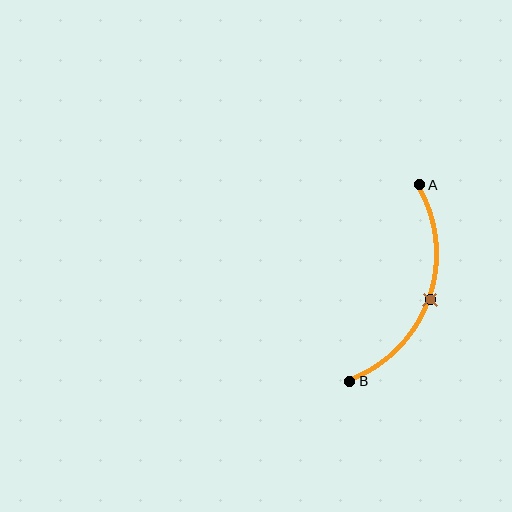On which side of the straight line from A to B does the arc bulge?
The arc bulges to the right of the straight line connecting A and B.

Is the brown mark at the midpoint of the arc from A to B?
Yes. The brown mark lies on the arc at equal arc-length from both A and B — it is the arc midpoint.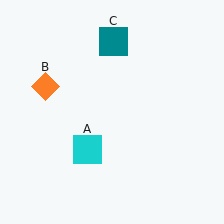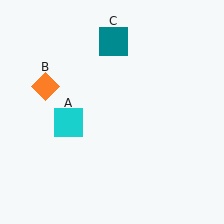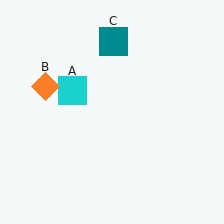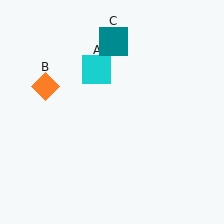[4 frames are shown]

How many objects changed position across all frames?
1 object changed position: cyan square (object A).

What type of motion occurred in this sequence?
The cyan square (object A) rotated clockwise around the center of the scene.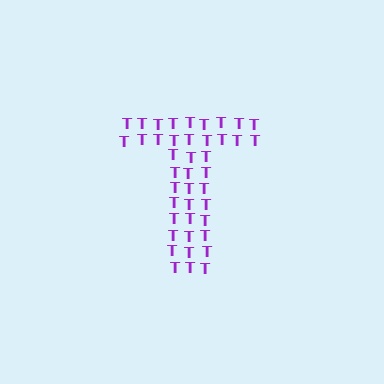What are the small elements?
The small elements are letter T's.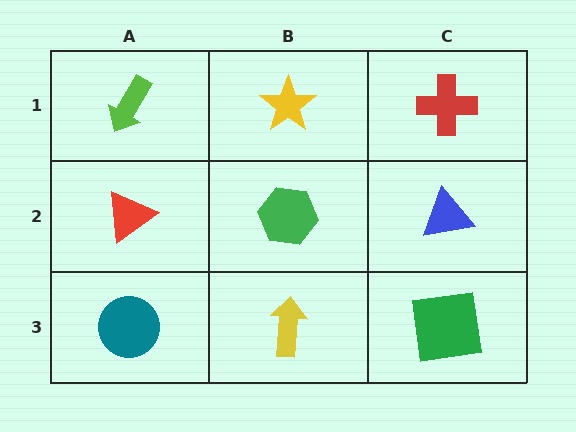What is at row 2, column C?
A blue triangle.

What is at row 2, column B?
A green hexagon.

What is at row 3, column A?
A teal circle.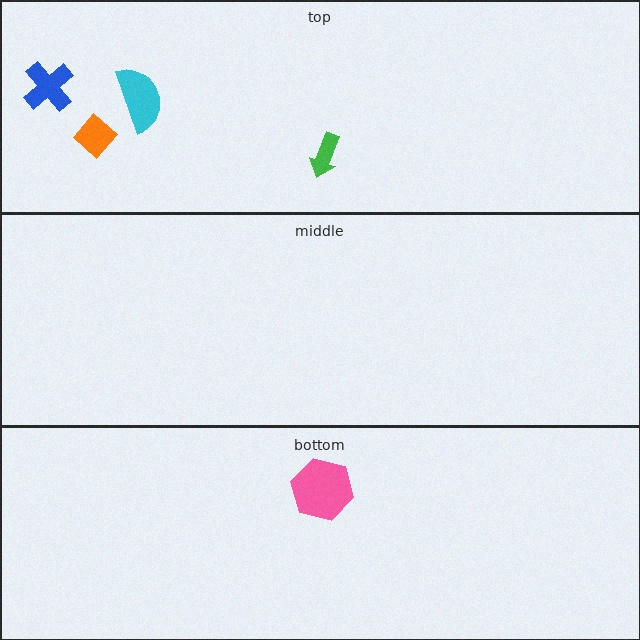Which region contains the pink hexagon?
The bottom region.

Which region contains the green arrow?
The top region.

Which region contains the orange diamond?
The top region.